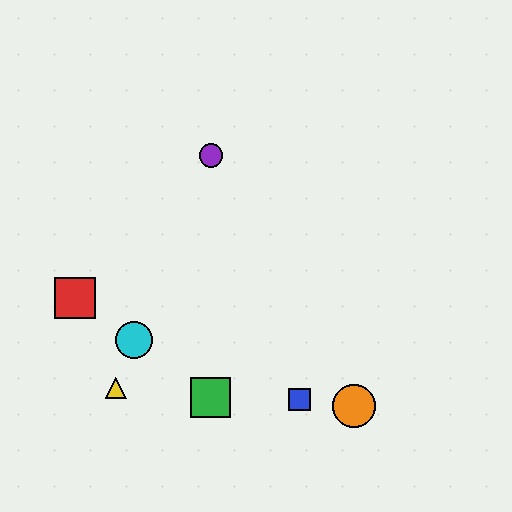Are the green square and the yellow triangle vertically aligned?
No, the green square is at x≈211 and the yellow triangle is at x≈116.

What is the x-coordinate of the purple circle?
The purple circle is at x≈211.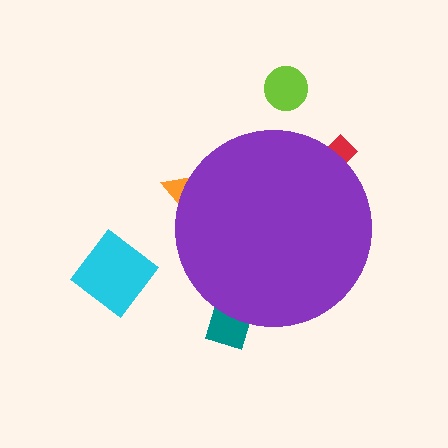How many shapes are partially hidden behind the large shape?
3 shapes are partially hidden.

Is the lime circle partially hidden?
No, the lime circle is fully visible.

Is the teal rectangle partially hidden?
Yes, the teal rectangle is partially hidden behind the purple circle.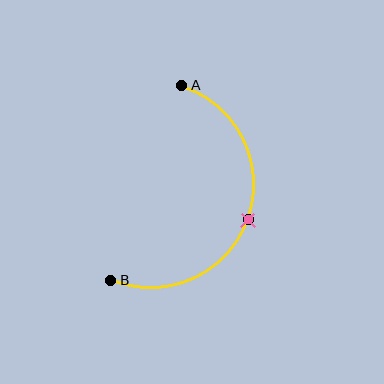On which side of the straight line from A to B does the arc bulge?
The arc bulges to the right of the straight line connecting A and B.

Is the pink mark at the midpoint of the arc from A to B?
Yes. The pink mark lies on the arc at equal arc-length from both A and B — it is the arc midpoint.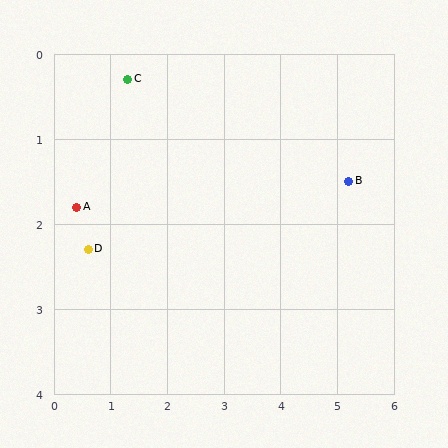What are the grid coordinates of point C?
Point C is at approximately (1.3, 0.3).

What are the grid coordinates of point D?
Point D is at approximately (0.6, 2.3).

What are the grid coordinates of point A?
Point A is at approximately (0.4, 1.8).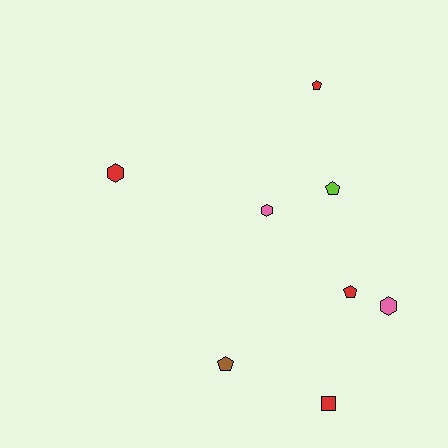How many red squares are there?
There is 1 red square.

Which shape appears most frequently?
Pentagon, with 4 objects.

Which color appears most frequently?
Red, with 4 objects.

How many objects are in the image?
There are 8 objects.